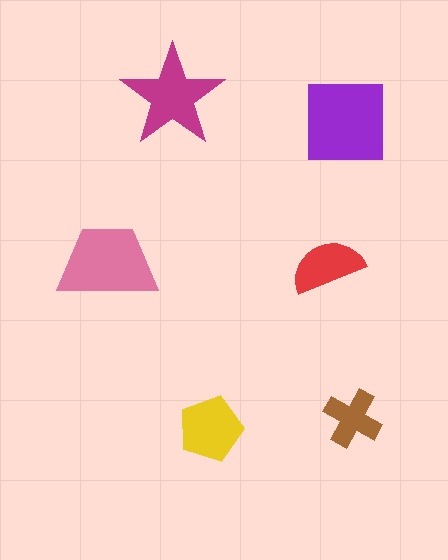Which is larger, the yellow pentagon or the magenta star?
The magenta star.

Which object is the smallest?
The brown cross.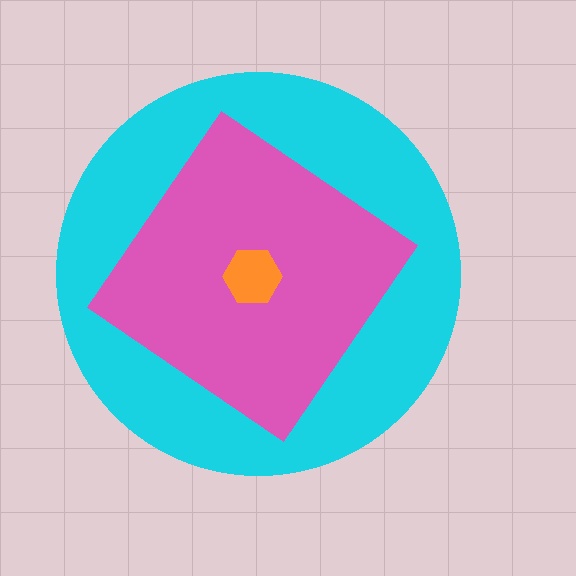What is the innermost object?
The orange hexagon.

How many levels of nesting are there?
3.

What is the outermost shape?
The cyan circle.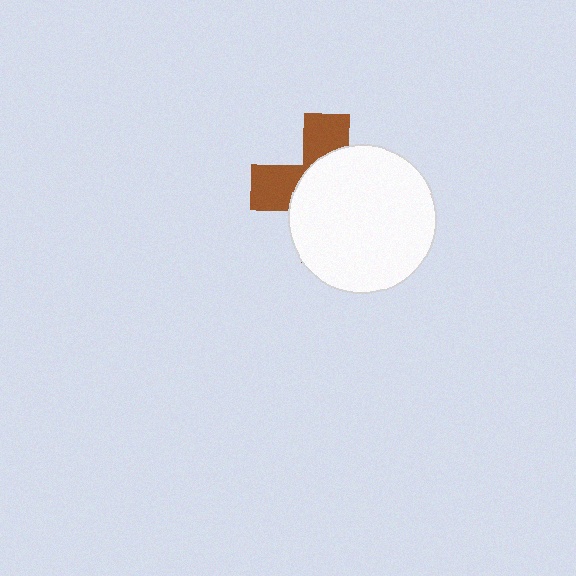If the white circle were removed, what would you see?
You would see the complete brown cross.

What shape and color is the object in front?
The object in front is a white circle.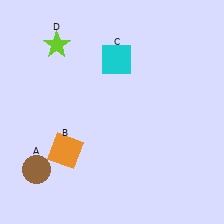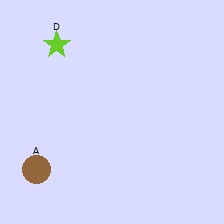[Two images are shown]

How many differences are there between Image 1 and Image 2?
There are 2 differences between the two images.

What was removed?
The orange square (B), the cyan square (C) were removed in Image 2.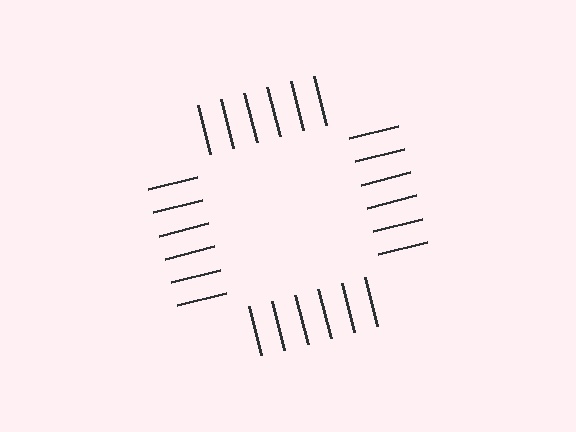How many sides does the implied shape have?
4 sides — the line-ends trace a square.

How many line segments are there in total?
24 — 6 along each of the 4 edges.